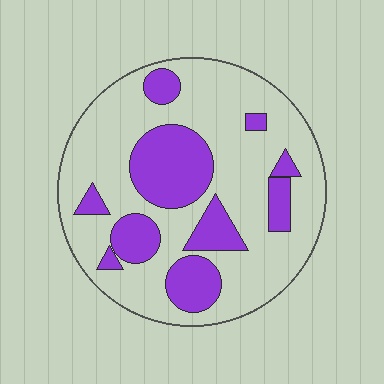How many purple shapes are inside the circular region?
10.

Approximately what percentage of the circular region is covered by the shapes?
Approximately 30%.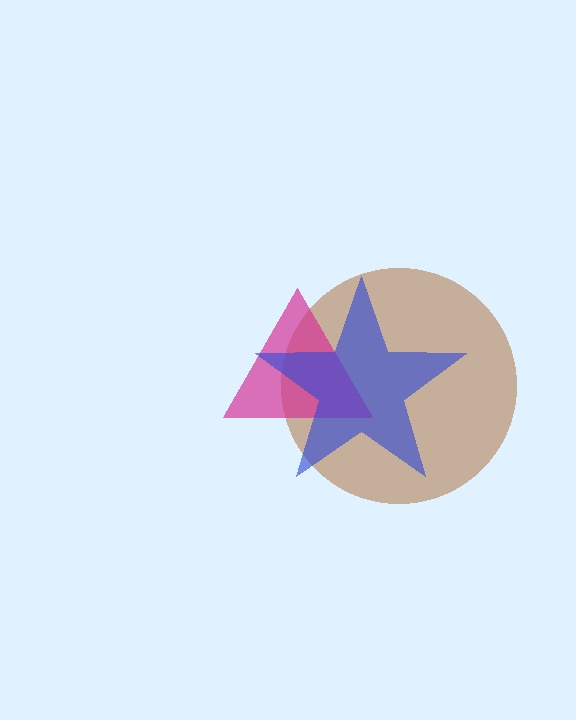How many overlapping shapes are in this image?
There are 3 overlapping shapes in the image.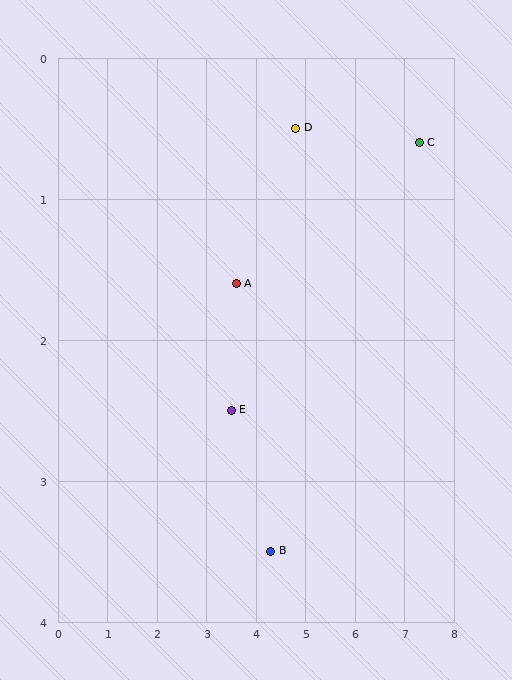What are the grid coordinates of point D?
Point D is at approximately (4.8, 0.5).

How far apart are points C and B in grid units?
Points C and B are about 4.2 grid units apart.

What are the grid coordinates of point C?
Point C is at approximately (7.3, 0.6).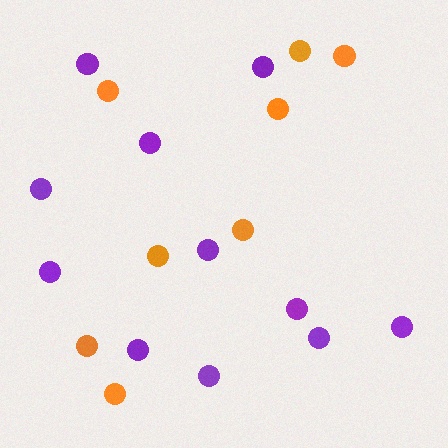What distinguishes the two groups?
There are 2 groups: one group of orange circles (8) and one group of purple circles (11).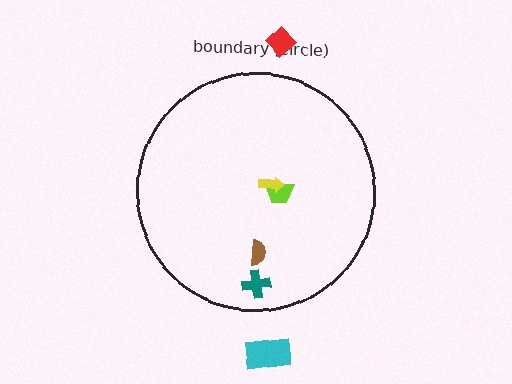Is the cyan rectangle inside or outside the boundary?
Outside.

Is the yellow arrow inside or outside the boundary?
Inside.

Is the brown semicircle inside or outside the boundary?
Inside.